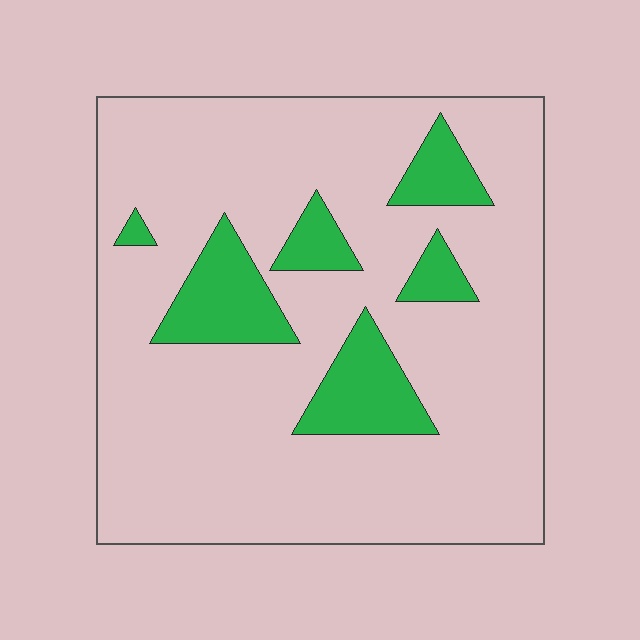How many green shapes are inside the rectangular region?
6.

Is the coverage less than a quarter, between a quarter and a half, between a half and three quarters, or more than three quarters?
Less than a quarter.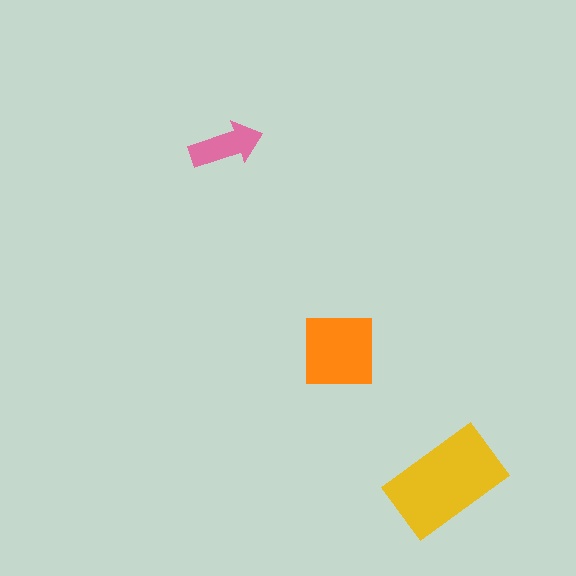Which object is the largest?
The yellow rectangle.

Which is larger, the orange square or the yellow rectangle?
The yellow rectangle.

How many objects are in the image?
There are 3 objects in the image.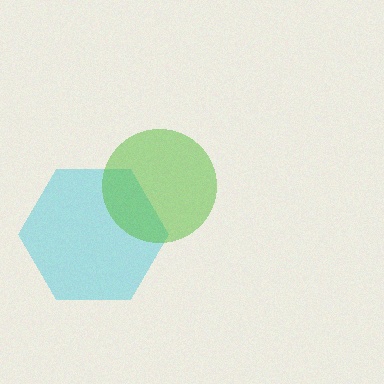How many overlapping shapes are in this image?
There are 2 overlapping shapes in the image.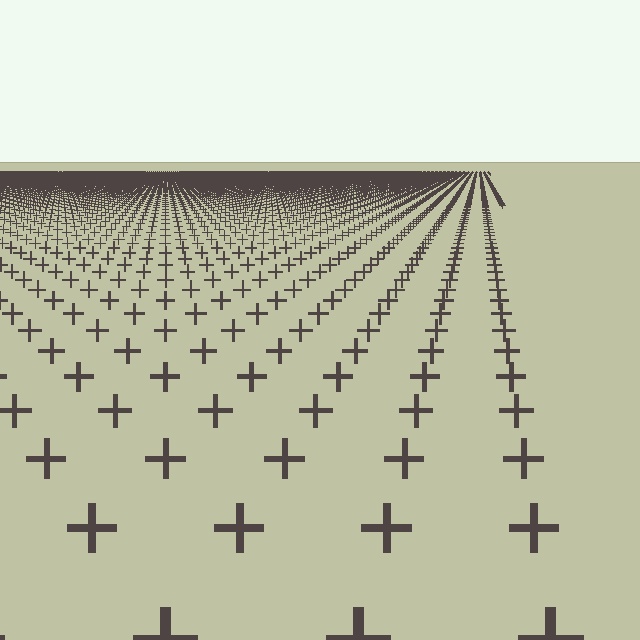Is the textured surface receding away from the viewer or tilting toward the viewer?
The surface is receding away from the viewer. Texture elements get smaller and denser toward the top.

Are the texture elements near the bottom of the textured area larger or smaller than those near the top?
Larger. Near the bottom, elements are closer to the viewer and appear at a bigger on-screen size.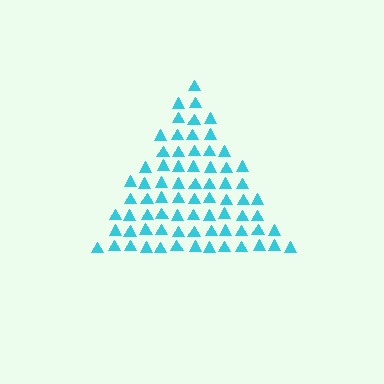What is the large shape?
The large shape is a triangle.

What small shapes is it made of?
It is made of small triangles.